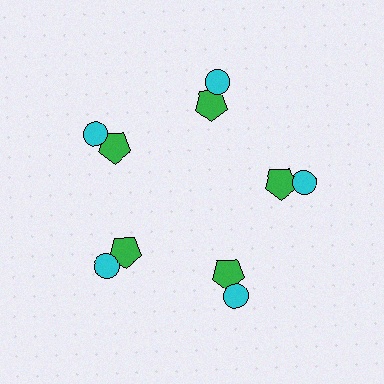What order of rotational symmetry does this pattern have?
This pattern has 5-fold rotational symmetry.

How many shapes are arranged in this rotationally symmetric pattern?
There are 10 shapes, arranged in 5 groups of 2.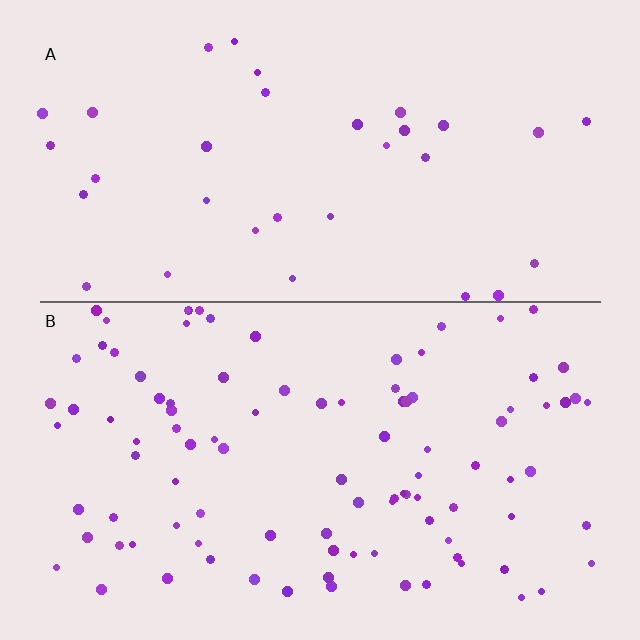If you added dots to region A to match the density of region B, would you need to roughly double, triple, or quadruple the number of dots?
Approximately triple.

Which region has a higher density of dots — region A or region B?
B (the bottom).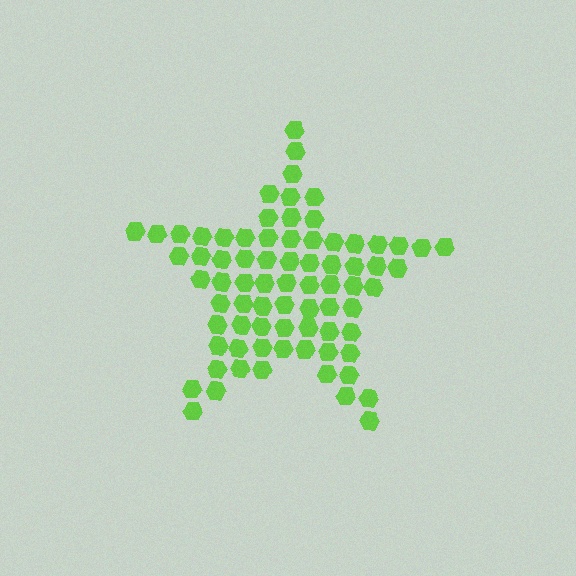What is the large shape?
The large shape is a star.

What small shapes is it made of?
It is made of small hexagons.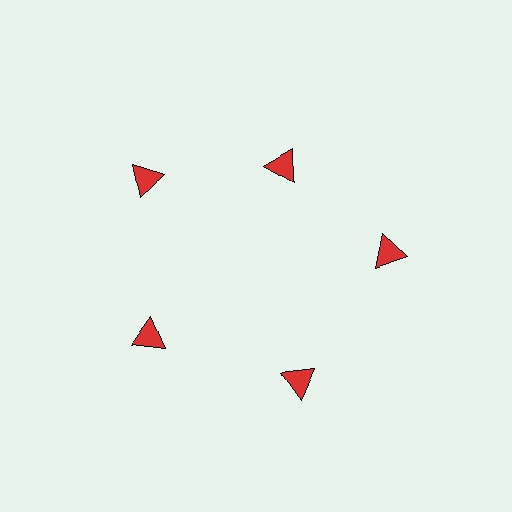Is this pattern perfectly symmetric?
No. The 5 red triangles are arranged in a ring, but one element near the 1 o'clock position is pulled inward toward the center, breaking the 5-fold rotational symmetry.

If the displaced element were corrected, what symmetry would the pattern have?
It would have 5-fold rotational symmetry — the pattern would map onto itself every 72 degrees.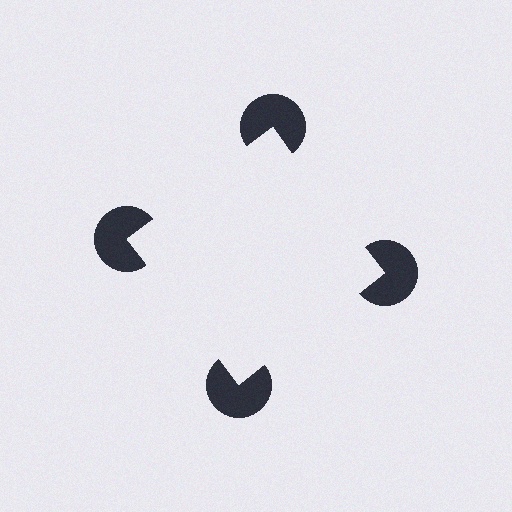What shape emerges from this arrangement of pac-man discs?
An illusory square — its edges are inferred from the aligned wedge cuts in the pac-man discs, not physically drawn.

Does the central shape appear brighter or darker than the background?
It typically appears slightly brighter than the background, even though no actual brightness change is drawn.